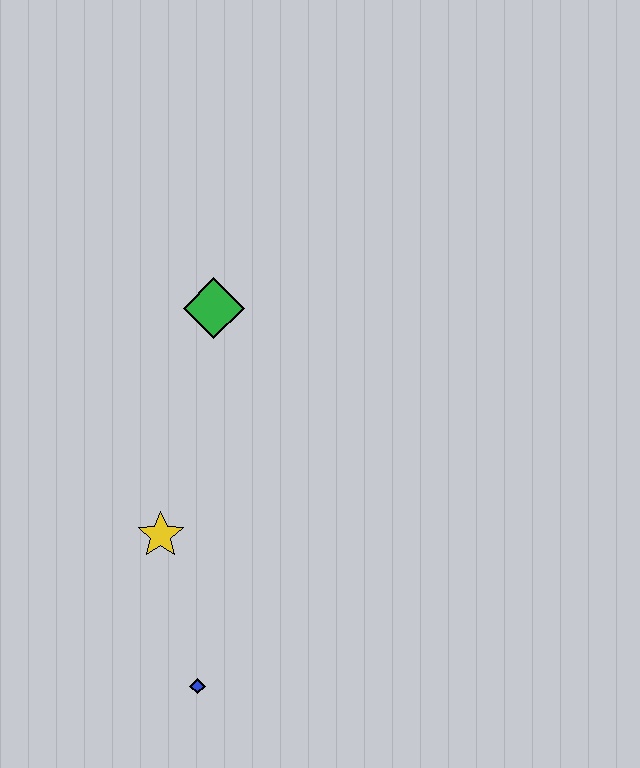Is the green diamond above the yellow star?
Yes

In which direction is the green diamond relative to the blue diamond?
The green diamond is above the blue diamond.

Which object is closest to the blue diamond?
The yellow star is closest to the blue diamond.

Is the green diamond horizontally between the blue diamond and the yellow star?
No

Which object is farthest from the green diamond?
The blue diamond is farthest from the green diamond.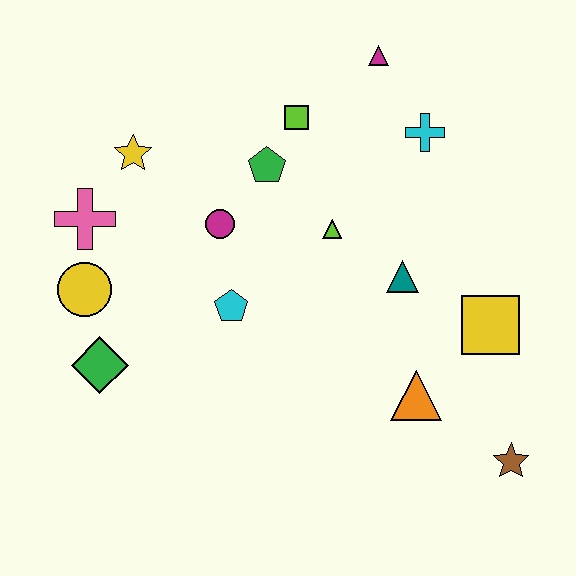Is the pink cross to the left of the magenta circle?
Yes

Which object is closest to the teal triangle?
The lime triangle is closest to the teal triangle.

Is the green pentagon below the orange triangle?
No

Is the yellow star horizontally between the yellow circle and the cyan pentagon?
Yes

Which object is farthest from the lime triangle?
The brown star is farthest from the lime triangle.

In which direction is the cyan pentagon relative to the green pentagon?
The cyan pentagon is below the green pentagon.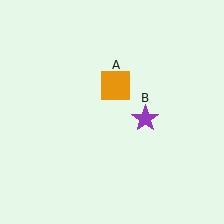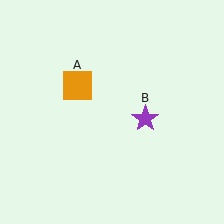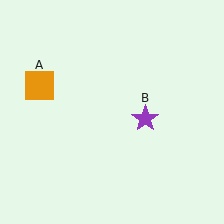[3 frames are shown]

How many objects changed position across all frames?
1 object changed position: orange square (object A).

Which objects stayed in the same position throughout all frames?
Purple star (object B) remained stationary.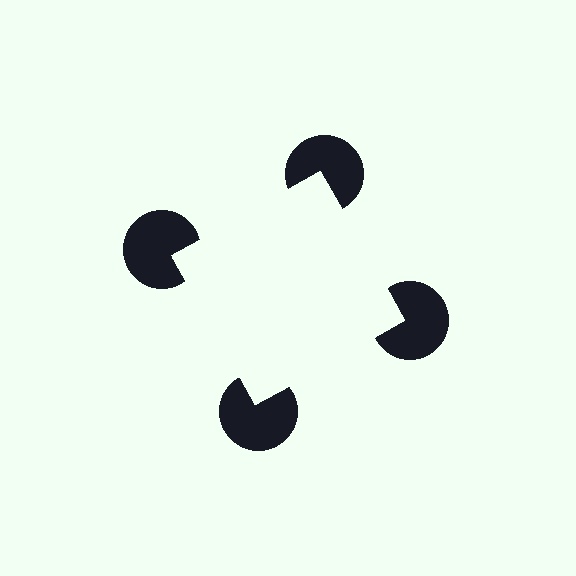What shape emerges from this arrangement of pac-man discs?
An illusory square — its edges are inferred from the aligned wedge cuts in the pac-man discs, not physically drawn.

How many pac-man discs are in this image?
There are 4 — one at each vertex of the illusory square.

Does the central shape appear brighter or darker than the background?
It typically appears slightly brighter than the background, even though no actual brightness change is drawn.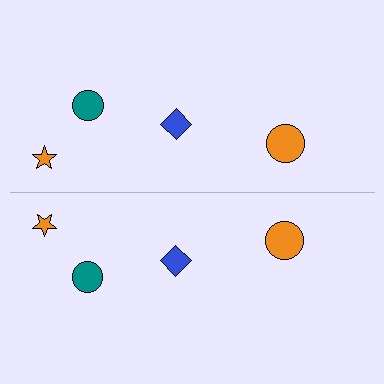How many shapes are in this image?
There are 8 shapes in this image.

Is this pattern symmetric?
Yes, this pattern has bilateral (reflection) symmetry.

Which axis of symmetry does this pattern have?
The pattern has a horizontal axis of symmetry running through the center of the image.